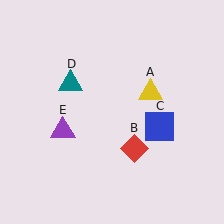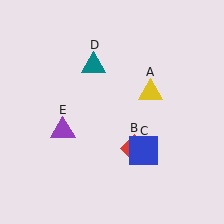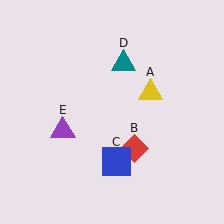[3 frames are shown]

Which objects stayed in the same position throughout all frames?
Yellow triangle (object A) and red diamond (object B) and purple triangle (object E) remained stationary.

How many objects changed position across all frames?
2 objects changed position: blue square (object C), teal triangle (object D).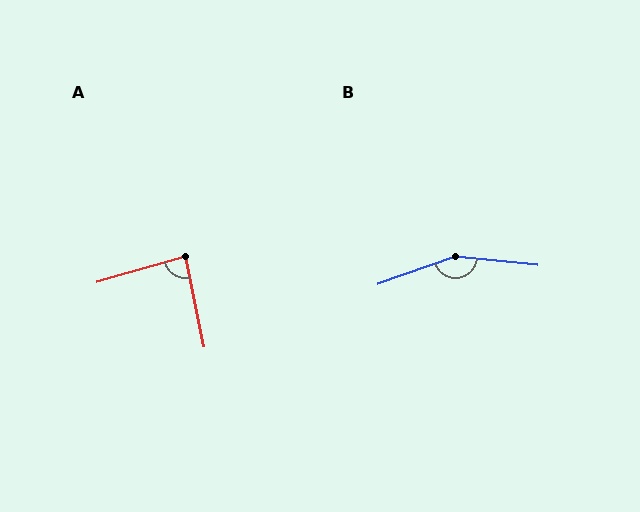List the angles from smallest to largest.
A (86°), B (155°).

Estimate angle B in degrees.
Approximately 155 degrees.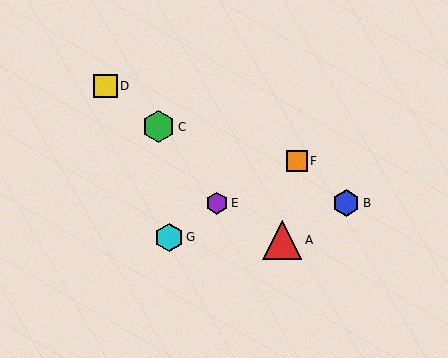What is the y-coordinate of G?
Object G is at y≈237.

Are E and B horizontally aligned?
Yes, both are at y≈203.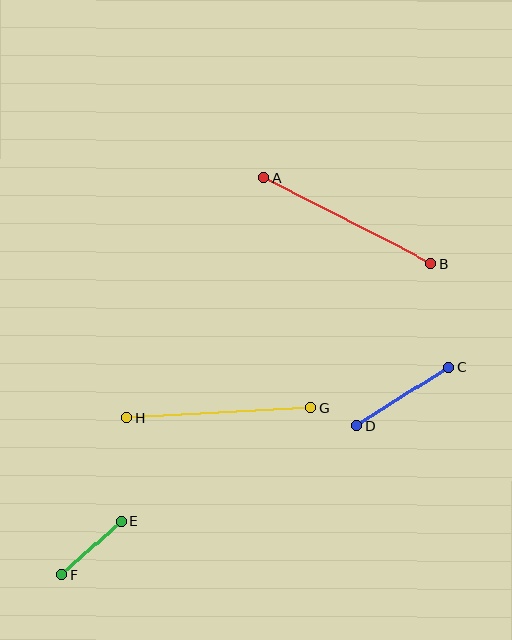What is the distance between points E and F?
The distance is approximately 81 pixels.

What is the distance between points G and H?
The distance is approximately 184 pixels.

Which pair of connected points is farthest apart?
Points A and B are farthest apart.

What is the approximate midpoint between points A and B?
The midpoint is at approximately (347, 220) pixels.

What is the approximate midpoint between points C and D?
The midpoint is at approximately (403, 396) pixels.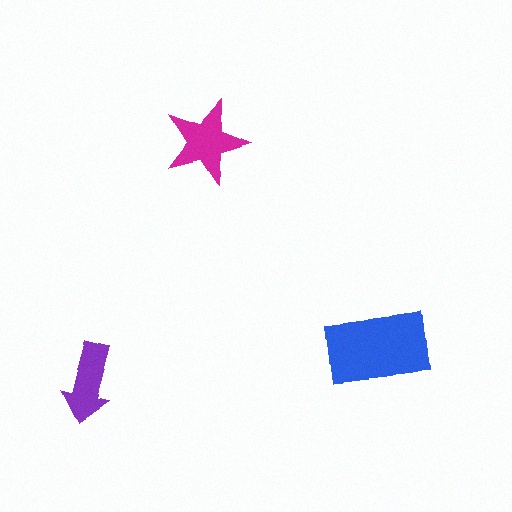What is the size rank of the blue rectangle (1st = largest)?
1st.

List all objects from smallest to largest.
The purple arrow, the magenta star, the blue rectangle.